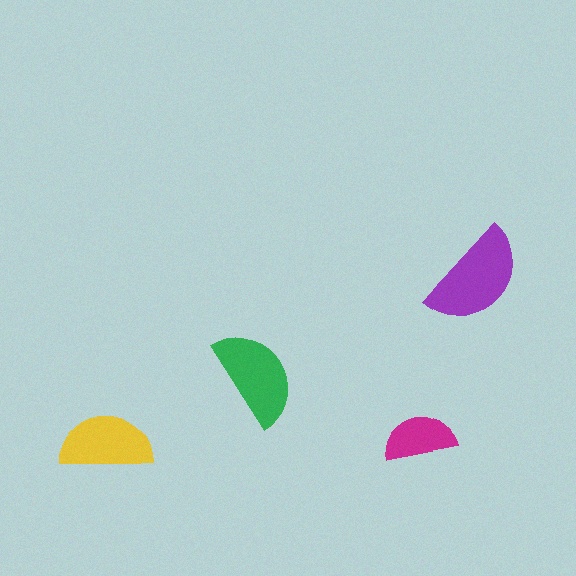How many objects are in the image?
There are 4 objects in the image.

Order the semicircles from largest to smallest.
the purple one, the green one, the yellow one, the magenta one.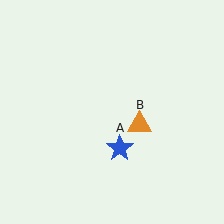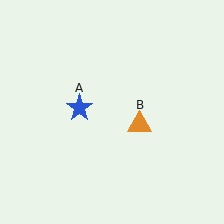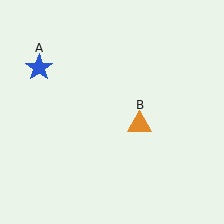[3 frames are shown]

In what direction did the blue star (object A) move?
The blue star (object A) moved up and to the left.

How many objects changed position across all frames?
1 object changed position: blue star (object A).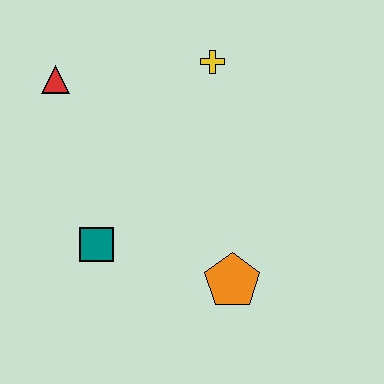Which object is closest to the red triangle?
The yellow cross is closest to the red triangle.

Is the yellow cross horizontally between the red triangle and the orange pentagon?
Yes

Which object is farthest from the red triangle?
The orange pentagon is farthest from the red triangle.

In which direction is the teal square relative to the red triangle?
The teal square is below the red triangle.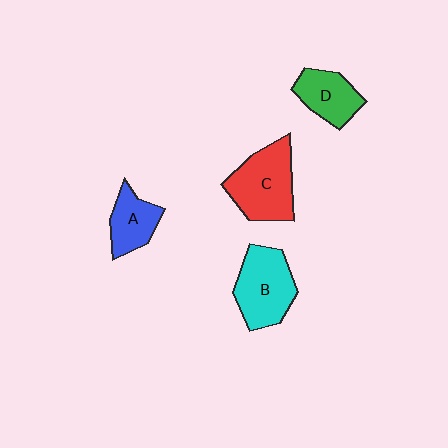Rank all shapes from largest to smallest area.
From largest to smallest: C (red), B (cyan), D (green), A (blue).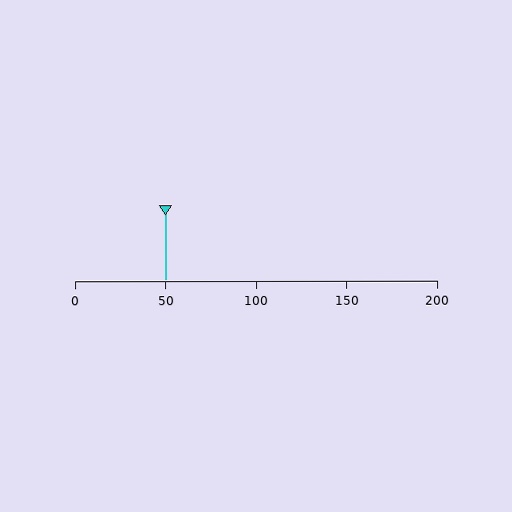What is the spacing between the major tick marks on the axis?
The major ticks are spaced 50 apart.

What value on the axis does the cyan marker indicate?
The marker indicates approximately 50.